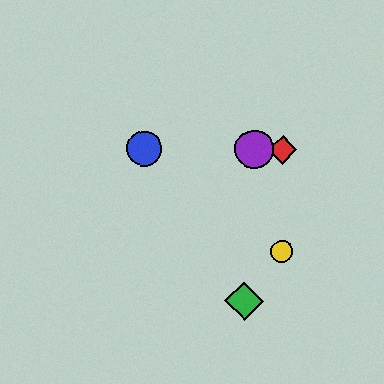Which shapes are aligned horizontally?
The red diamond, the blue circle, the purple circle are aligned horizontally.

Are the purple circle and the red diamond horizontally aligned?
Yes, both are at y≈149.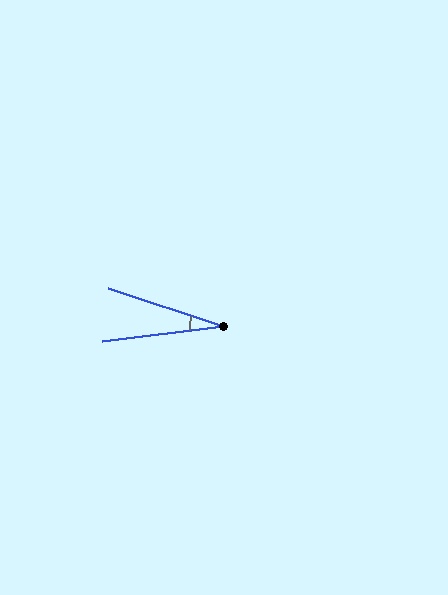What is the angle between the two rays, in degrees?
Approximately 25 degrees.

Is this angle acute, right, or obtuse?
It is acute.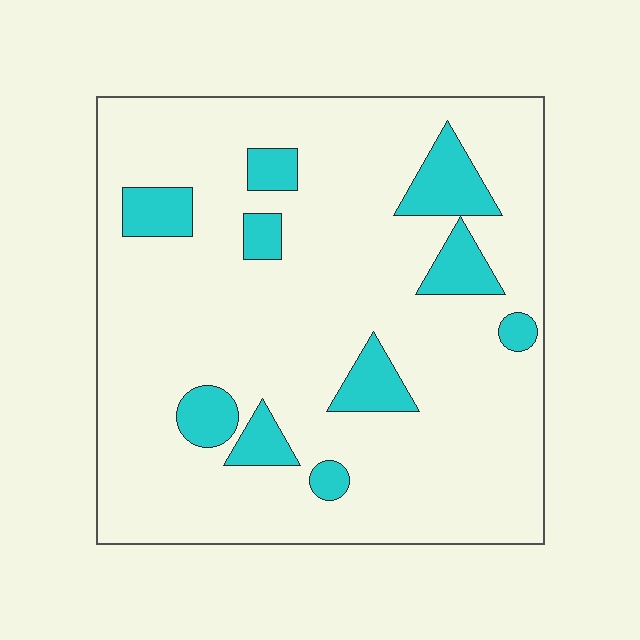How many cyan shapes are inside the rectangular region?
10.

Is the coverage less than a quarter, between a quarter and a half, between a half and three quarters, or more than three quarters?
Less than a quarter.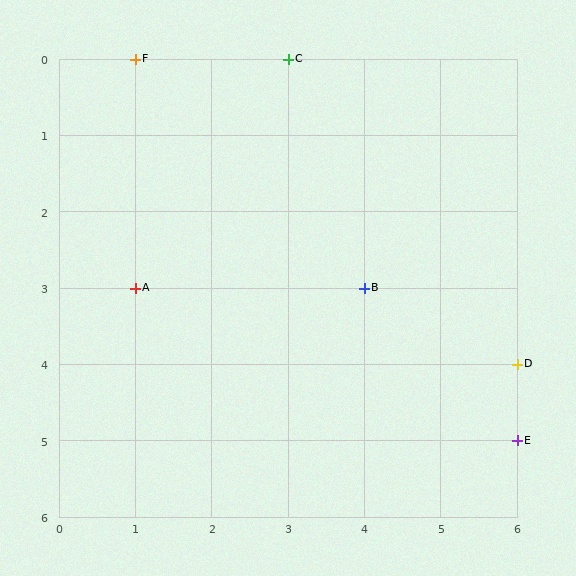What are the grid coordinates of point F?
Point F is at grid coordinates (1, 0).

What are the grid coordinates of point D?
Point D is at grid coordinates (6, 4).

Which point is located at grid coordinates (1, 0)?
Point F is at (1, 0).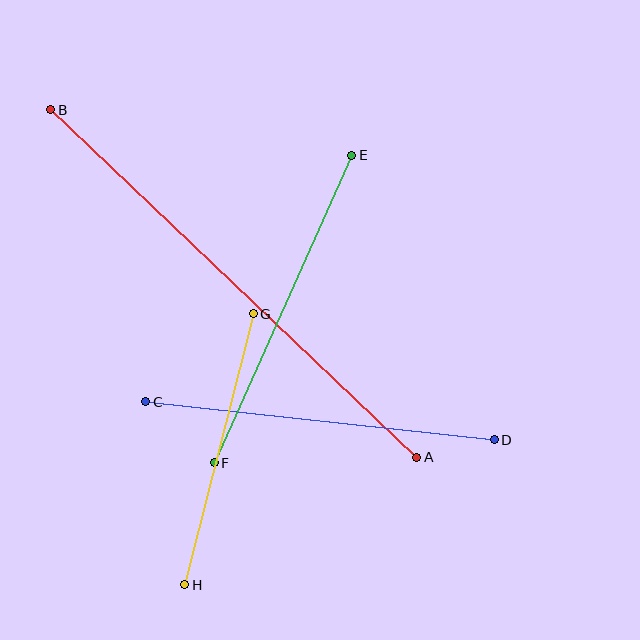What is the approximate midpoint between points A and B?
The midpoint is at approximately (234, 283) pixels.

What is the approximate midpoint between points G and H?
The midpoint is at approximately (219, 449) pixels.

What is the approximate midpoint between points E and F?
The midpoint is at approximately (283, 309) pixels.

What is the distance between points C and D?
The distance is approximately 351 pixels.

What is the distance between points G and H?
The distance is approximately 279 pixels.